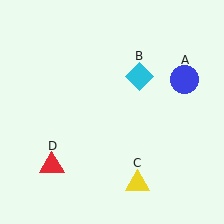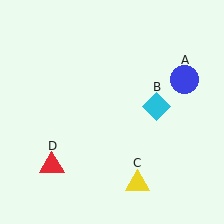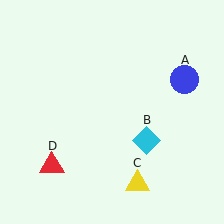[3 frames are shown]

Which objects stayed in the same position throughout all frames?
Blue circle (object A) and yellow triangle (object C) and red triangle (object D) remained stationary.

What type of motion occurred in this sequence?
The cyan diamond (object B) rotated clockwise around the center of the scene.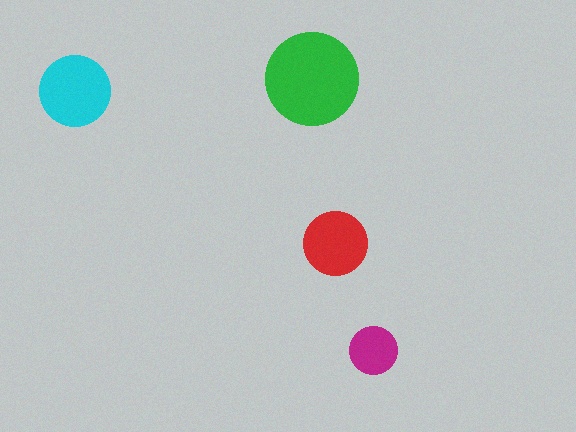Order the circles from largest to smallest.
the green one, the cyan one, the red one, the magenta one.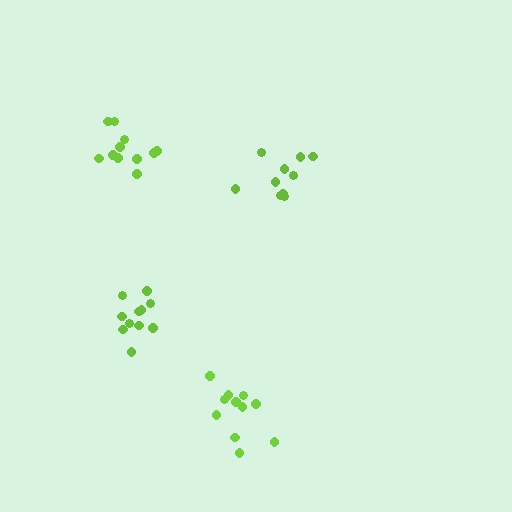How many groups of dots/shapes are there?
There are 4 groups.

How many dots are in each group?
Group 1: 10 dots, Group 2: 11 dots, Group 3: 11 dots, Group 4: 11 dots (43 total).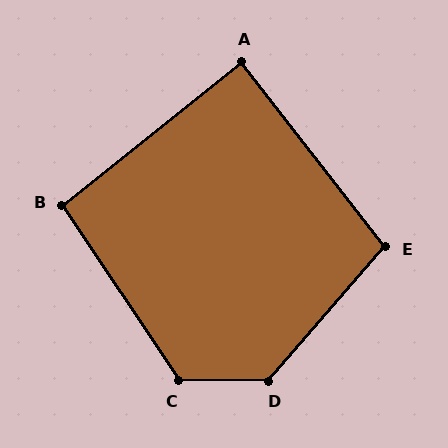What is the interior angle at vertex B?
Approximately 95 degrees (obtuse).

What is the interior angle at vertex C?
Approximately 124 degrees (obtuse).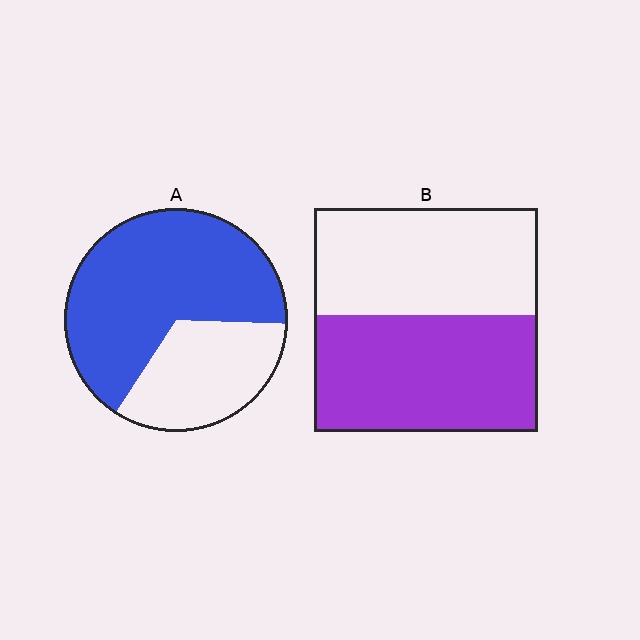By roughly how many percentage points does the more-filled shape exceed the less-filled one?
By roughly 15 percentage points (A over B).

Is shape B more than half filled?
Roughly half.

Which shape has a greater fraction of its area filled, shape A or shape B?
Shape A.